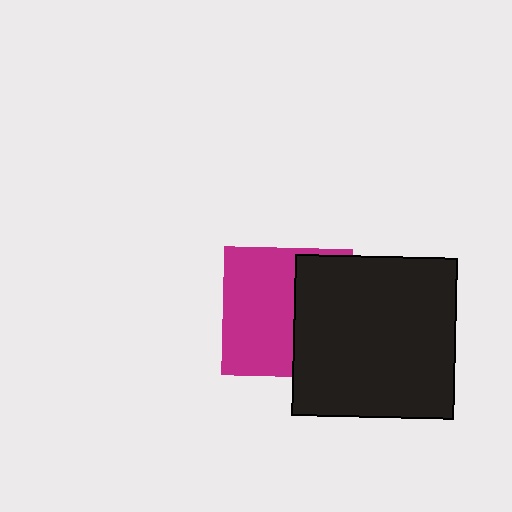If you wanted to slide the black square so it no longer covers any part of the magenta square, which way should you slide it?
Slide it right — that is the most direct way to separate the two shapes.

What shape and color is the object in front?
The object in front is a black square.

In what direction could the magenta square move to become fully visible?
The magenta square could move left. That would shift it out from behind the black square entirely.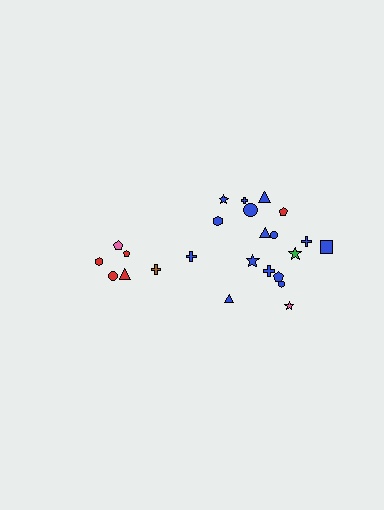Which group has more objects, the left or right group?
The right group.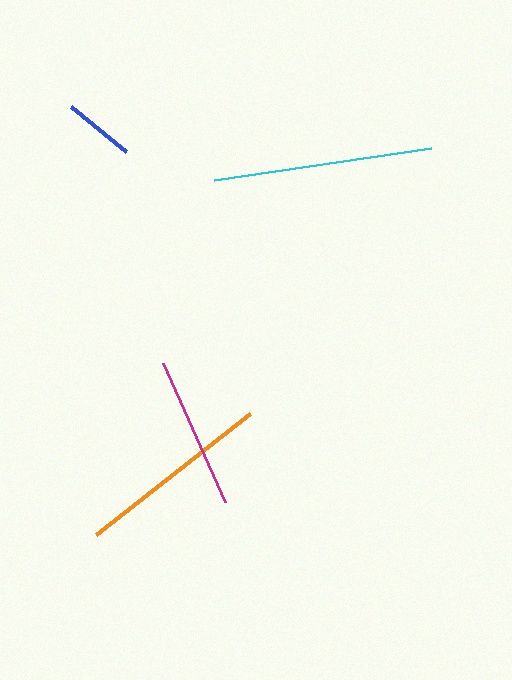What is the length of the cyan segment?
The cyan segment is approximately 218 pixels long.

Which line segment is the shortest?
The blue line is the shortest at approximately 71 pixels.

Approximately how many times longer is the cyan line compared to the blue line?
The cyan line is approximately 3.1 times the length of the blue line.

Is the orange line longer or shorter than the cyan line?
The cyan line is longer than the orange line.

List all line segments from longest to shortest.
From longest to shortest: cyan, orange, magenta, blue.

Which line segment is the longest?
The cyan line is the longest at approximately 218 pixels.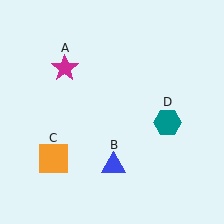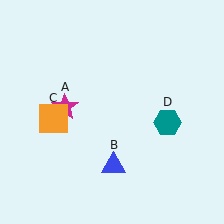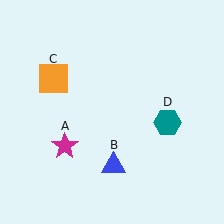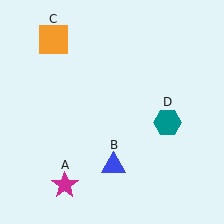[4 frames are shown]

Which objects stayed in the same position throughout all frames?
Blue triangle (object B) and teal hexagon (object D) remained stationary.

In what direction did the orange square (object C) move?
The orange square (object C) moved up.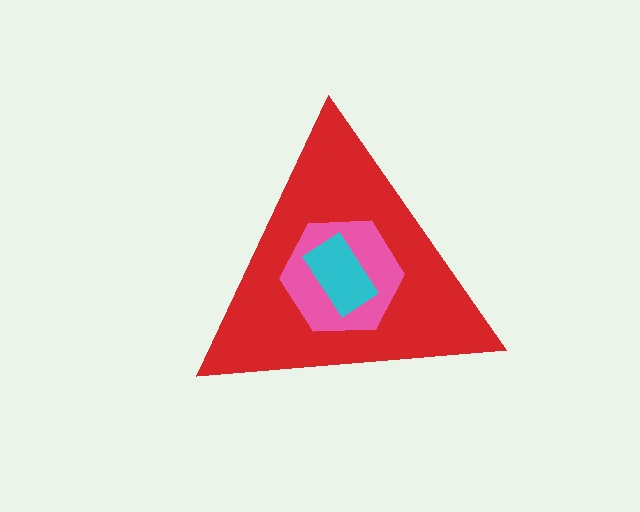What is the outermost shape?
The red triangle.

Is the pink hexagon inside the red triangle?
Yes.